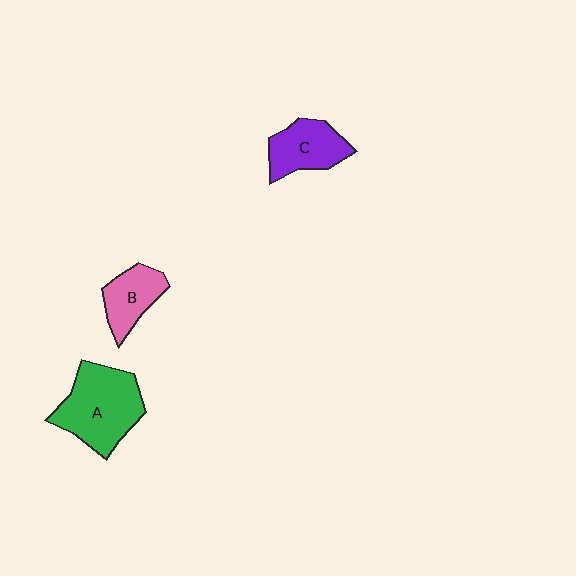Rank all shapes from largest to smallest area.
From largest to smallest: A (green), C (purple), B (pink).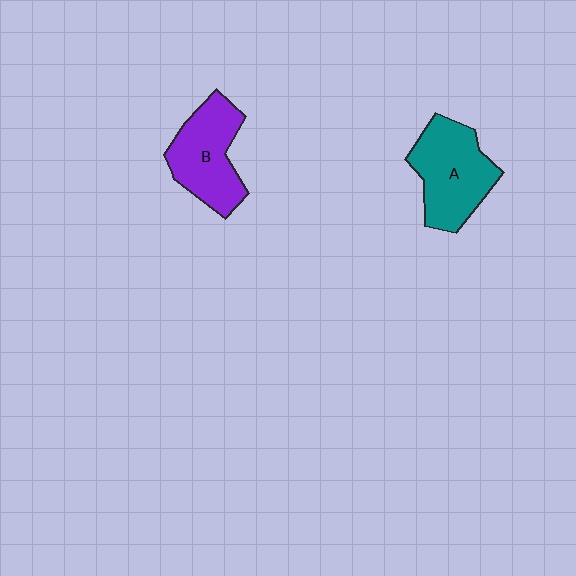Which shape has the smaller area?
Shape B (purple).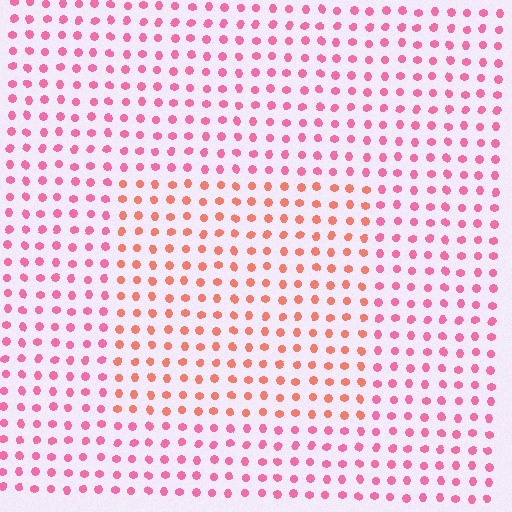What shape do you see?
I see a rectangle.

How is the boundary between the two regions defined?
The boundary is defined purely by a slight shift in hue (about 34 degrees). Spacing, size, and orientation are identical on both sides.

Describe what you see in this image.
The image is filled with small pink elements in a uniform arrangement. A rectangle-shaped region is visible where the elements are tinted to a slightly different hue, forming a subtle color boundary.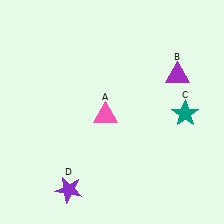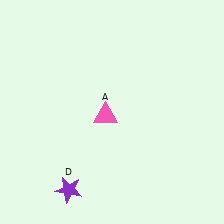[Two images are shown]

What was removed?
The teal star (C), the purple triangle (B) were removed in Image 2.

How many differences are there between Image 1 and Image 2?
There are 2 differences between the two images.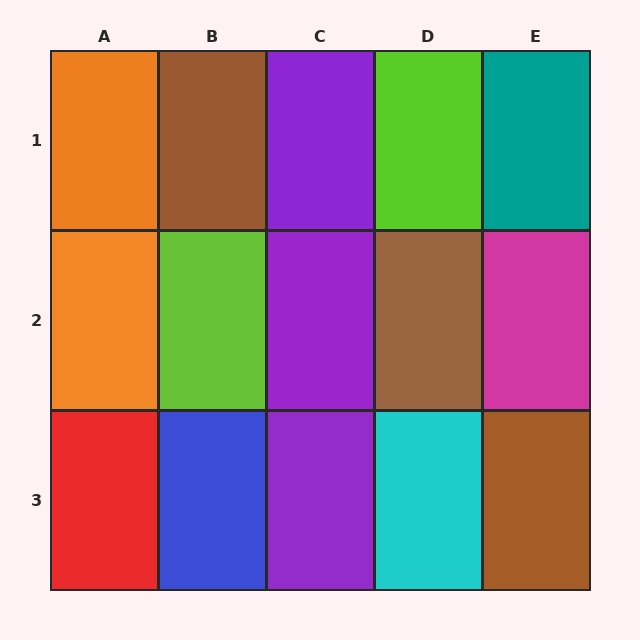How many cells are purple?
3 cells are purple.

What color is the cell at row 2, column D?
Brown.